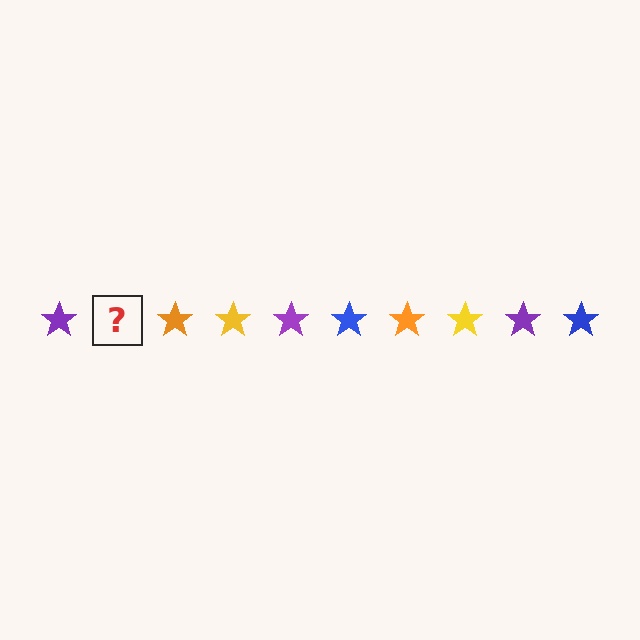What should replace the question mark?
The question mark should be replaced with a blue star.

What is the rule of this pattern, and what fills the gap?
The rule is that the pattern cycles through purple, blue, orange, yellow stars. The gap should be filled with a blue star.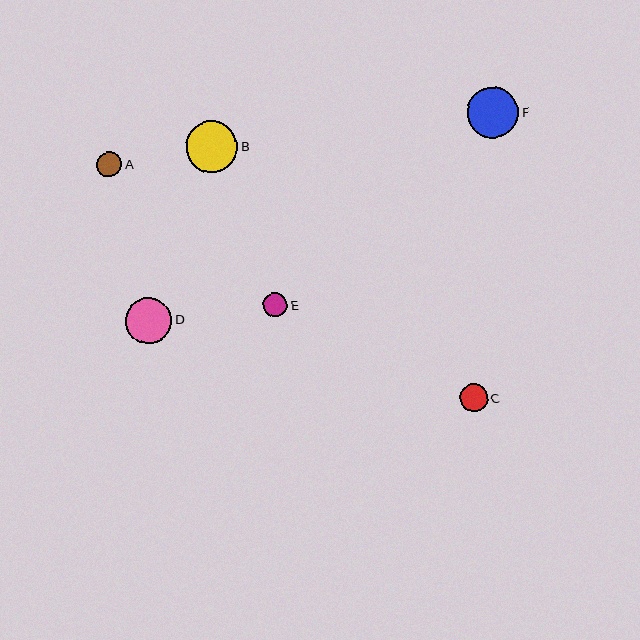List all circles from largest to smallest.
From largest to smallest: B, F, D, C, A, E.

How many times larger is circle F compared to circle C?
Circle F is approximately 1.8 times the size of circle C.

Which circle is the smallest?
Circle E is the smallest with a size of approximately 24 pixels.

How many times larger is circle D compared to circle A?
Circle D is approximately 1.9 times the size of circle A.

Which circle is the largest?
Circle B is the largest with a size of approximately 52 pixels.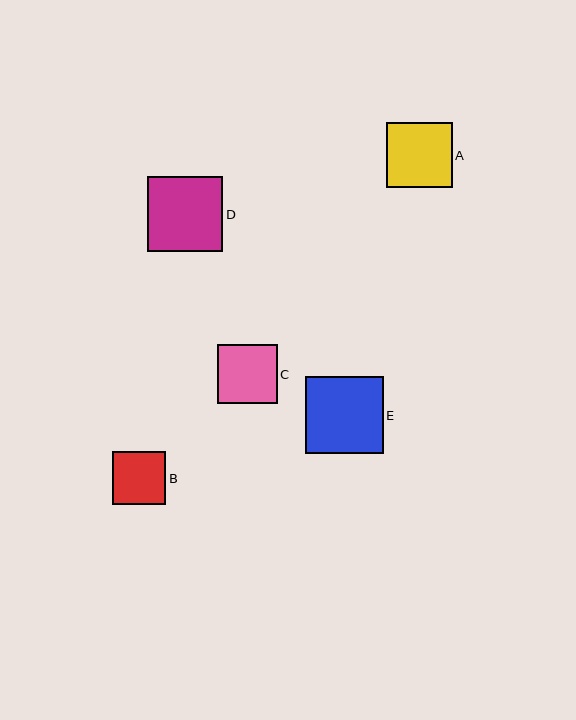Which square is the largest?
Square E is the largest with a size of approximately 77 pixels.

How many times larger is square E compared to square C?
Square E is approximately 1.3 times the size of square C.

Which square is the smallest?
Square B is the smallest with a size of approximately 53 pixels.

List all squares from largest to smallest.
From largest to smallest: E, D, A, C, B.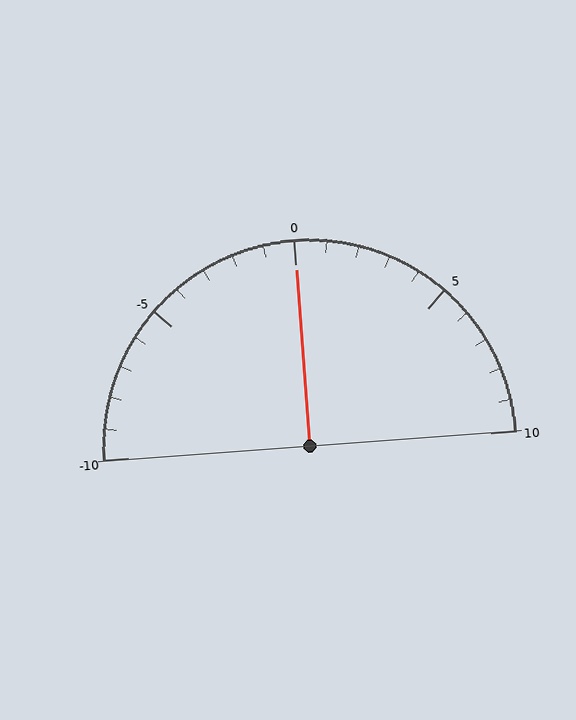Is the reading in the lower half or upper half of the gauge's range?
The reading is in the upper half of the range (-10 to 10).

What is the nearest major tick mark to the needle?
The nearest major tick mark is 0.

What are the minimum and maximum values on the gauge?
The gauge ranges from -10 to 10.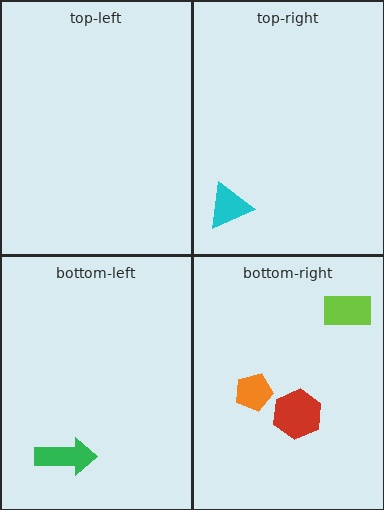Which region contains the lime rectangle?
The bottom-right region.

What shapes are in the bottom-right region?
The red hexagon, the orange pentagon, the lime rectangle.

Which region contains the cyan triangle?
The top-right region.